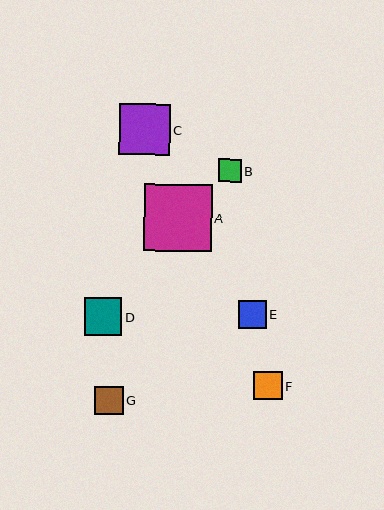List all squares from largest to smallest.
From largest to smallest: A, C, D, F, G, E, B.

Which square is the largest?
Square A is the largest with a size of approximately 67 pixels.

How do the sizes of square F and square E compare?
Square F and square E are approximately the same size.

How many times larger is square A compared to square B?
Square A is approximately 2.9 times the size of square B.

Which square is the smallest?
Square B is the smallest with a size of approximately 23 pixels.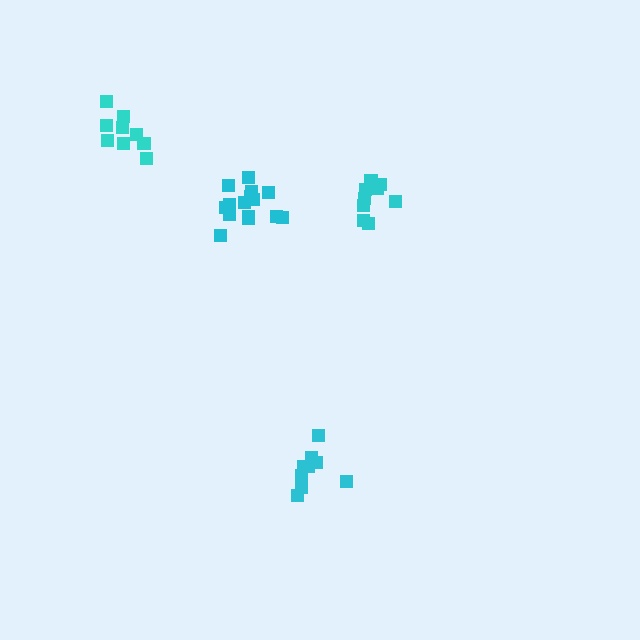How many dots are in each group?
Group 1: 9 dots, Group 2: 9 dots, Group 3: 9 dots, Group 4: 15 dots (42 total).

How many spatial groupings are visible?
There are 4 spatial groupings.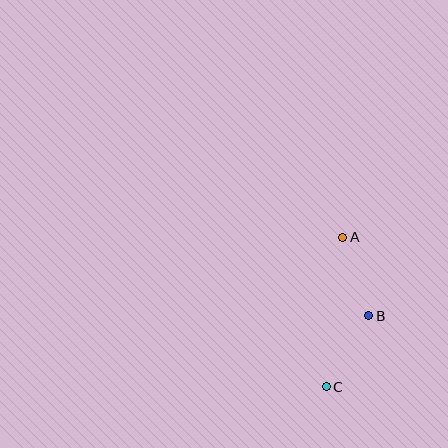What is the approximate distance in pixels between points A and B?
The distance between A and B is approximately 83 pixels.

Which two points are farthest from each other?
Points A and C are farthest from each other.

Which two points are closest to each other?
Points B and C are closest to each other.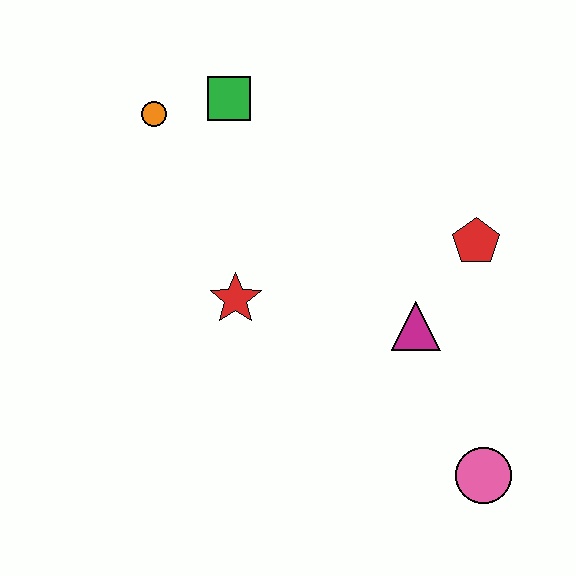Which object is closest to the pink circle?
The magenta triangle is closest to the pink circle.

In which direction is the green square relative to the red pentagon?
The green square is to the left of the red pentagon.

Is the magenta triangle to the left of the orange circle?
No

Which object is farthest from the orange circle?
The pink circle is farthest from the orange circle.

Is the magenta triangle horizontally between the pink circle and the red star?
Yes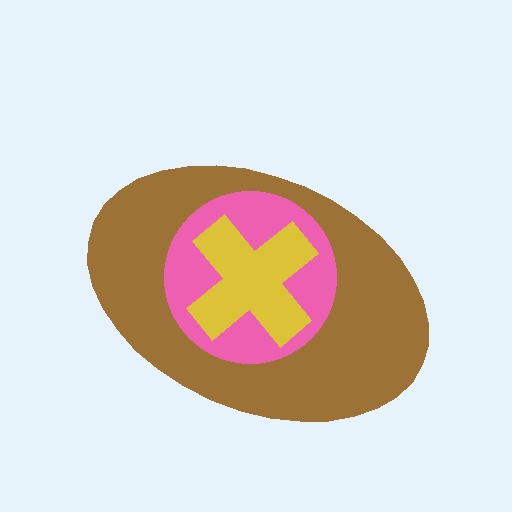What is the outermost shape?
The brown ellipse.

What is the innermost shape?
The yellow cross.